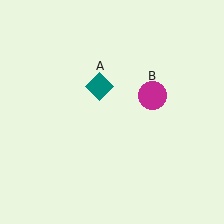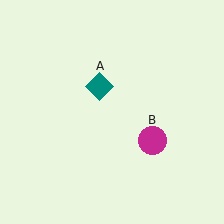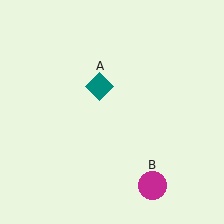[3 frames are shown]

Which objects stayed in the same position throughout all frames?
Teal diamond (object A) remained stationary.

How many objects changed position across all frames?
1 object changed position: magenta circle (object B).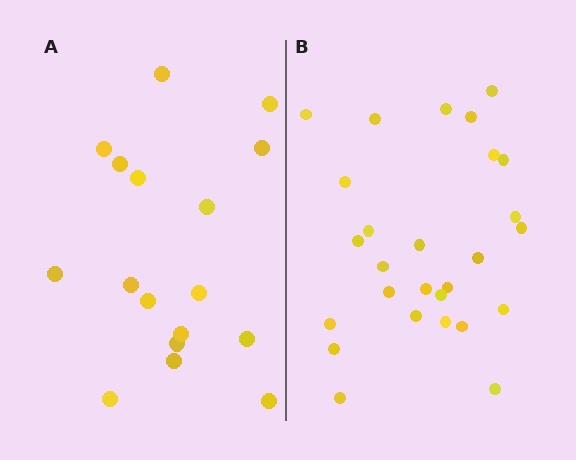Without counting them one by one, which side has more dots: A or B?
Region B (the right region) has more dots.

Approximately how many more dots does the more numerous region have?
Region B has roughly 10 or so more dots than region A.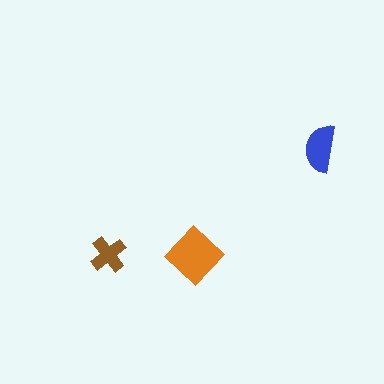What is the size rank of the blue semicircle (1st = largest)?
2nd.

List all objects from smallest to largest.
The brown cross, the blue semicircle, the orange diamond.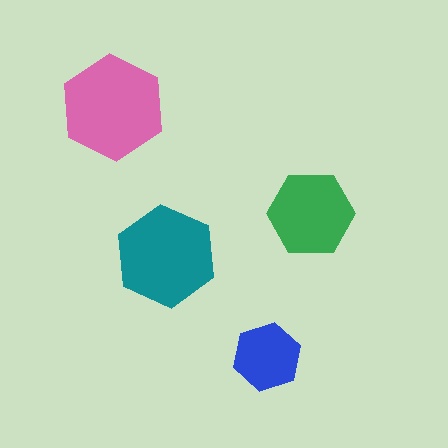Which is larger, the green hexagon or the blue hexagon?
The green one.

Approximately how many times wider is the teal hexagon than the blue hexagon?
About 1.5 times wider.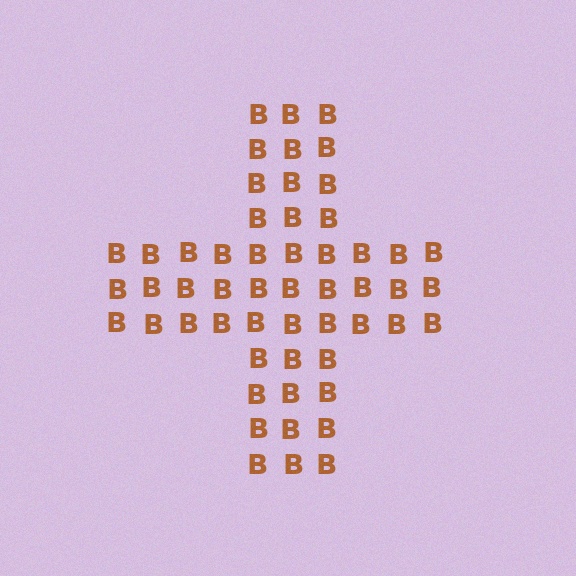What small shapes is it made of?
It is made of small letter B's.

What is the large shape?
The large shape is a cross.